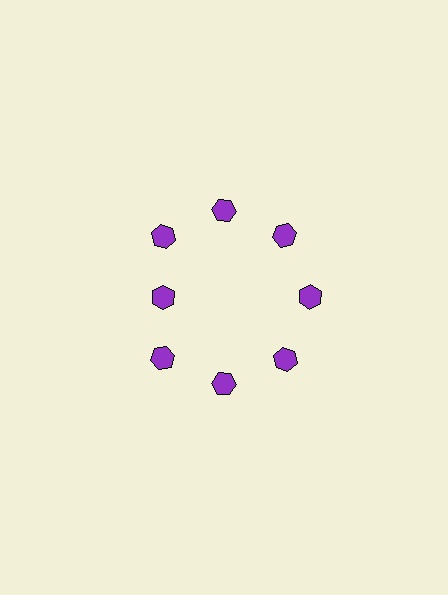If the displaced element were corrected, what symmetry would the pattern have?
It would have 8-fold rotational symmetry — the pattern would map onto itself every 45 degrees.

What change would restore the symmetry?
The symmetry would be restored by moving it outward, back onto the ring so that all 8 hexagons sit at equal angles and equal distance from the center.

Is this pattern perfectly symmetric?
No. The 8 purple hexagons are arranged in a ring, but one element near the 9 o'clock position is pulled inward toward the center, breaking the 8-fold rotational symmetry.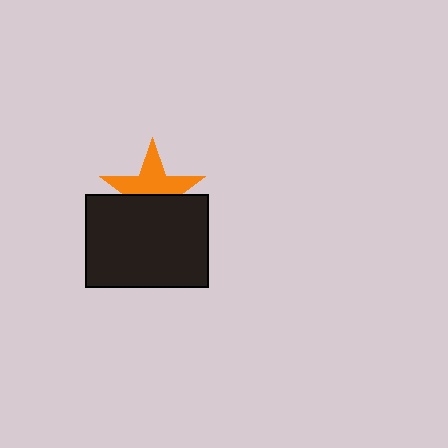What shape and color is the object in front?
The object in front is a black rectangle.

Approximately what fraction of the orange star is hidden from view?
Roughly 45% of the orange star is hidden behind the black rectangle.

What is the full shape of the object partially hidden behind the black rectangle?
The partially hidden object is an orange star.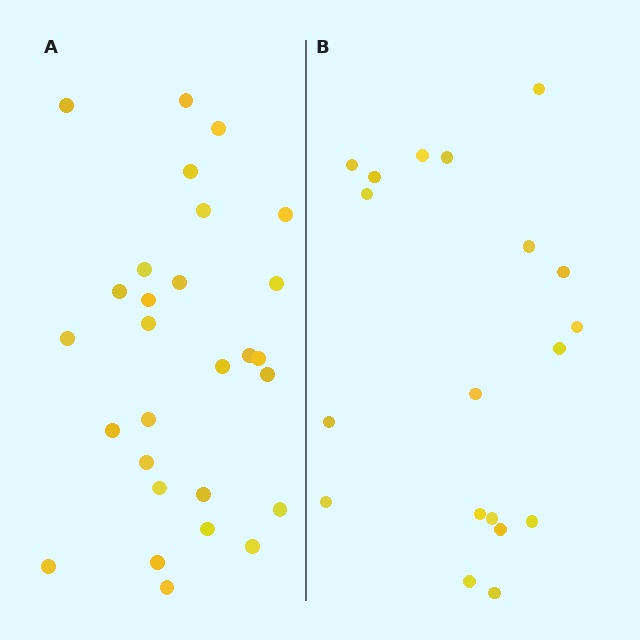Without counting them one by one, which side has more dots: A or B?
Region A (the left region) has more dots.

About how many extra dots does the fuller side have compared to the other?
Region A has roughly 8 or so more dots than region B.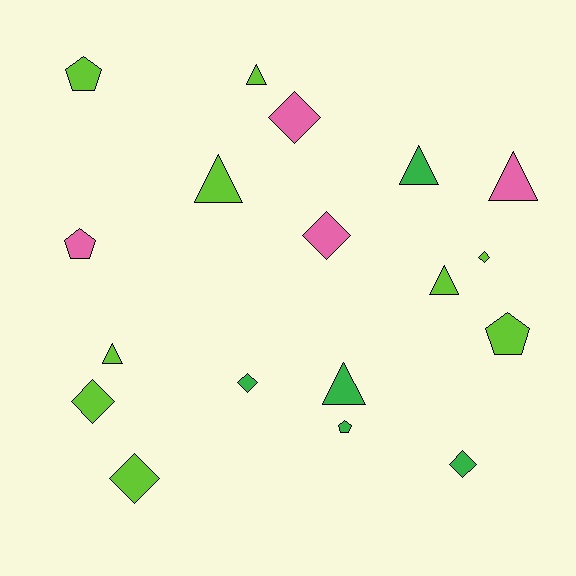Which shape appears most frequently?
Diamond, with 7 objects.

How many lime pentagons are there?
There are 2 lime pentagons.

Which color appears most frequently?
Lime, with 9 objects.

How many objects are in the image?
There are 18 objects.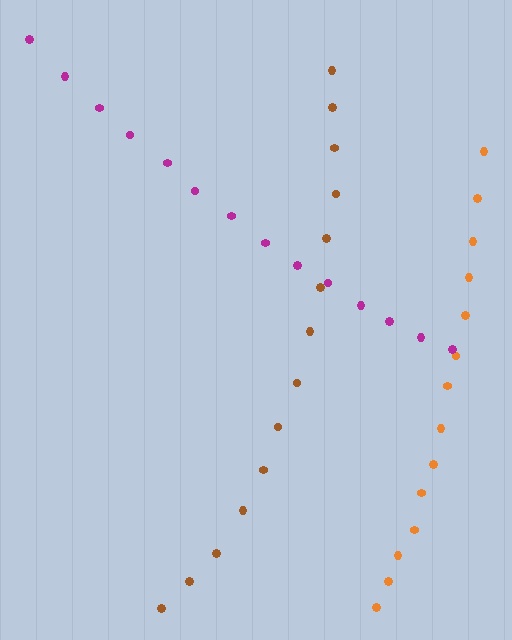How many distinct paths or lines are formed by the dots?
There are 3 distinct paths.